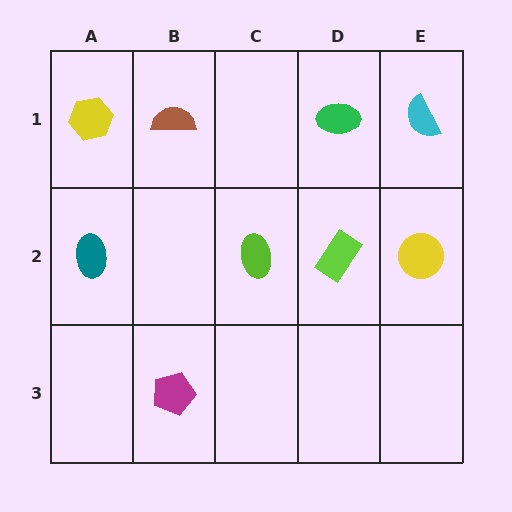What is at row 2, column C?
A lime ellipse.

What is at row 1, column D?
A green ellipse.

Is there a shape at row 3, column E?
No, that cell is empty.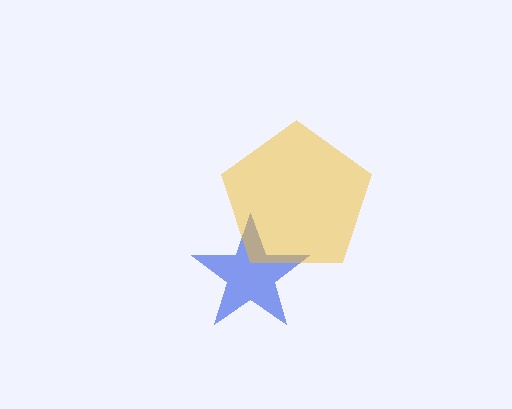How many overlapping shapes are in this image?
There are 2 overlapping shapes in the image.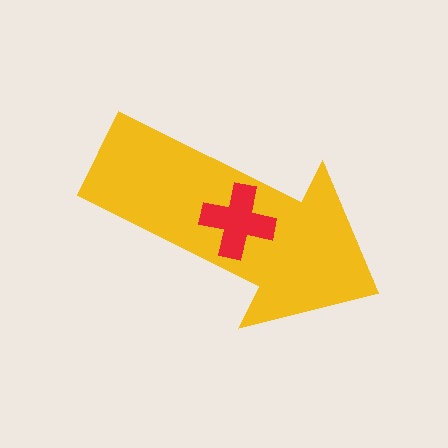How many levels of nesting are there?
2.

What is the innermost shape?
The red cross.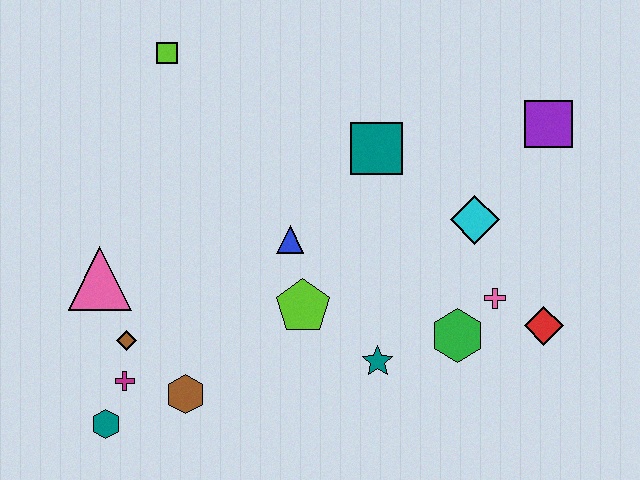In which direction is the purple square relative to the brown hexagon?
The purple square is to the right of the brown hexagon.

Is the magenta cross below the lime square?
Yes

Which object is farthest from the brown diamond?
The purple square is farthest from the brown diamond.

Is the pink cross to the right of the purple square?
No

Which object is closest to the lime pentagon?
The blue triangle is closest to the lime pentagon.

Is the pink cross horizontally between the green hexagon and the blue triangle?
No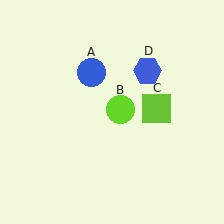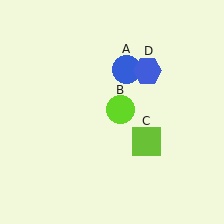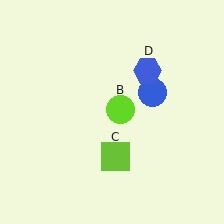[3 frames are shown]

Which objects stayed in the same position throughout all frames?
Lime circle (object B) and blue hexagon (object D) remained stationary.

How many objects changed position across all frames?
2 objects changed position: blue circle (object A), lime square (object C).